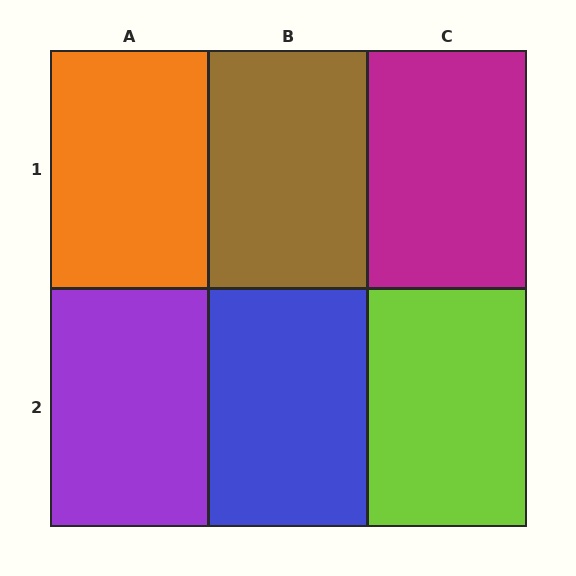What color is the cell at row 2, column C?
Lime.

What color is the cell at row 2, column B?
Blue.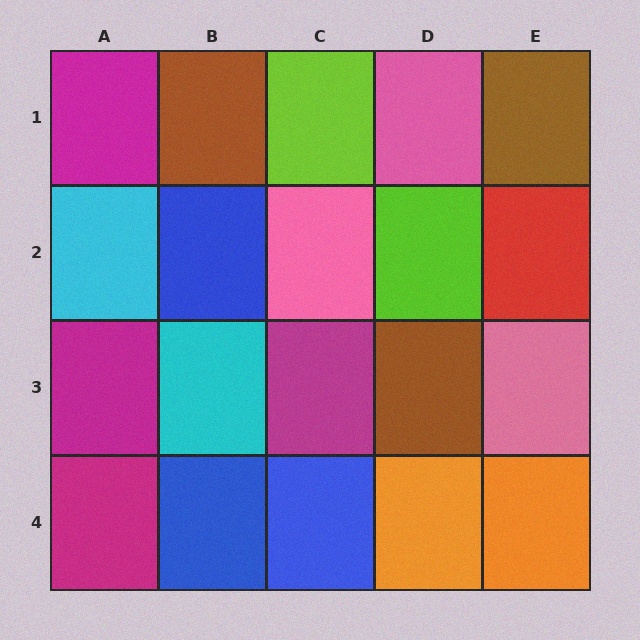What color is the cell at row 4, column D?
Orange.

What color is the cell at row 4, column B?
Blue.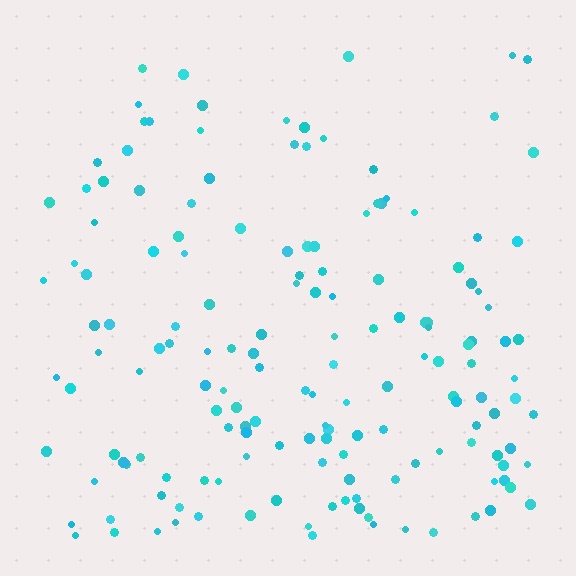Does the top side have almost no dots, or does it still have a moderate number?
Still a moderate number, just noticeably fewer than the bottom.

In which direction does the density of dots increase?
From top to bottom, with the bottom side densest.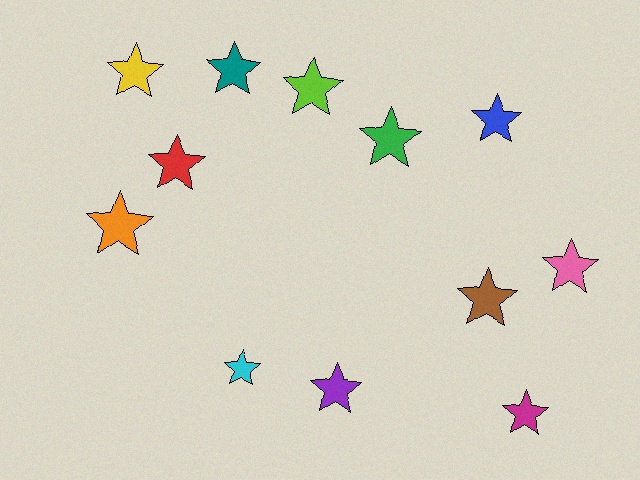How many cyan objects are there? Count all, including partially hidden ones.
There is 1 cyan object.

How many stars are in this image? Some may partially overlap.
There are 12 stars.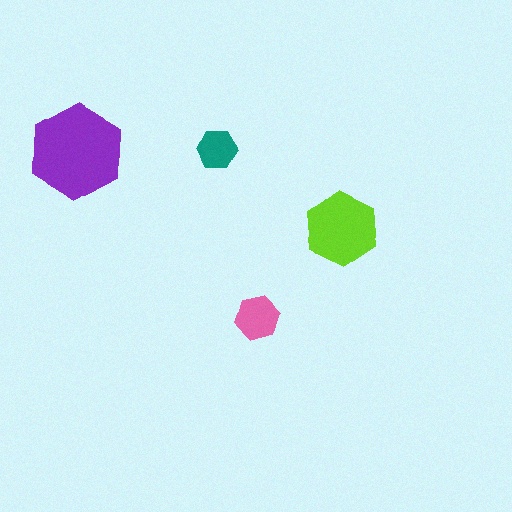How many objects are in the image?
There are 4 objects in the image.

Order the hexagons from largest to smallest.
the purple one, the lime one, the pink one, the teal one.